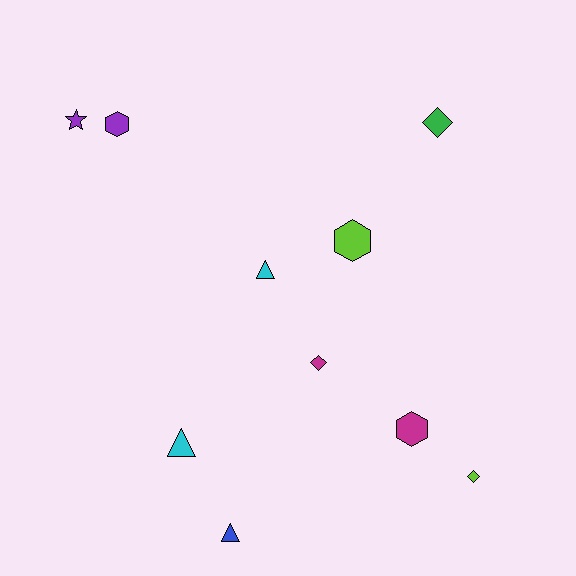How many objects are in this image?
There are 10 objects.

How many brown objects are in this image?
There are no brown objects.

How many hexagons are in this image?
There are 3 hexagons.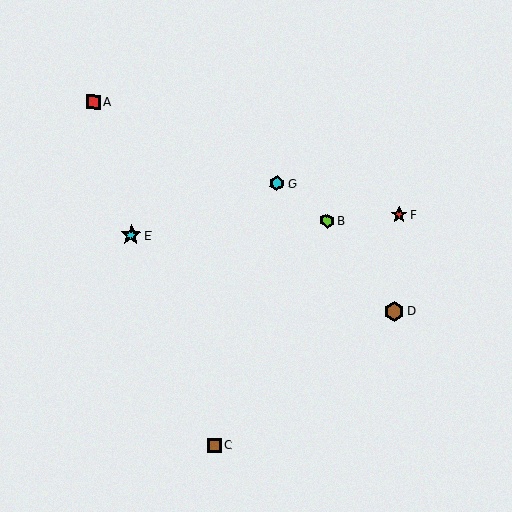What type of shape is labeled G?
Shape G is a cyan hexagon.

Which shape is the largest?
The cyan star (labeled E) is the largest.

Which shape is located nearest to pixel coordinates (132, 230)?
The cyan star (labeled E) at (131, 235) is nearest to that location.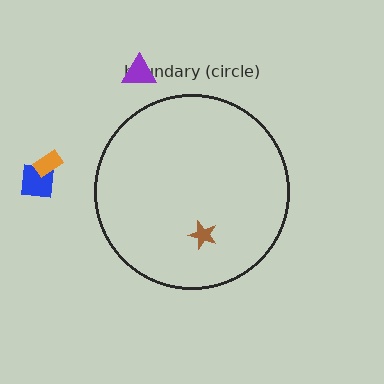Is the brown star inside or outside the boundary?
Inside.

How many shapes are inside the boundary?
1 inside, 3 outside.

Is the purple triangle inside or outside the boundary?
Outside.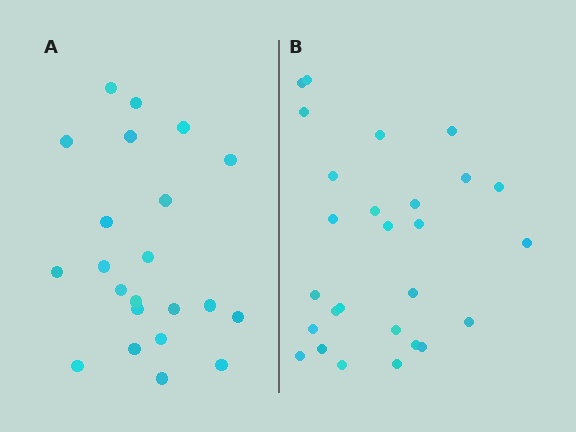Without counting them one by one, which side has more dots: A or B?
Region B (the right region) has more dots.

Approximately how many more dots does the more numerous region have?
Region B has about 5 more dots than region A.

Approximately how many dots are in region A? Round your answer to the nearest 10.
About 20 dots. (The exact count is 22, which rounds to 20.)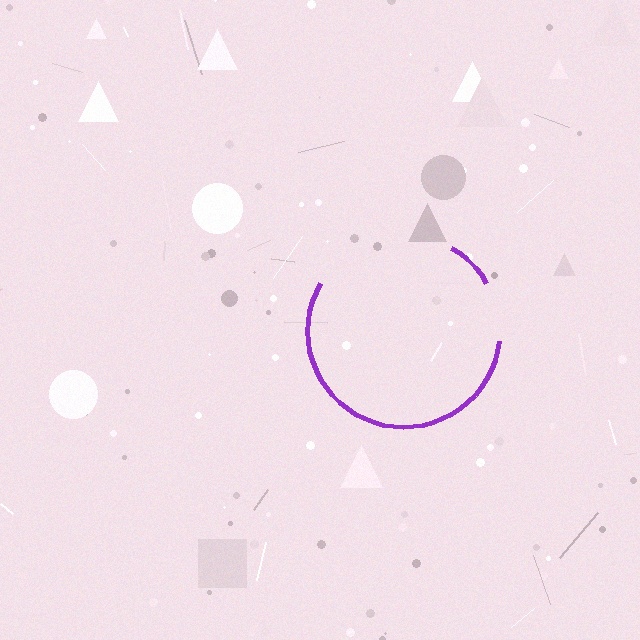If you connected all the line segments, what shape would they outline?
They would outline a circle.